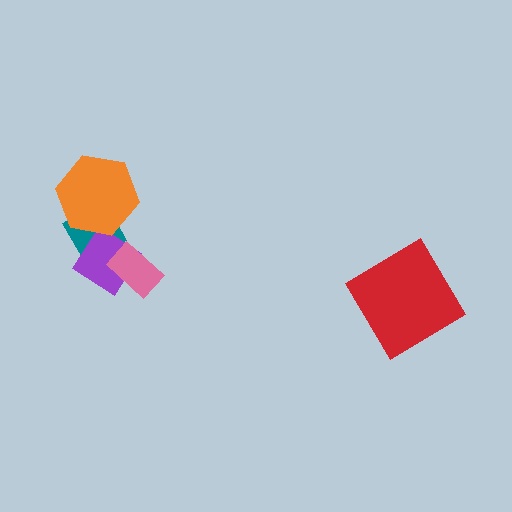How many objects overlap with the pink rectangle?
1 object overlaps with the pink rectangle.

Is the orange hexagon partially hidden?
No, no other shape covers it.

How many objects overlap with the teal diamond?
2 objects overlap with the teal diamond.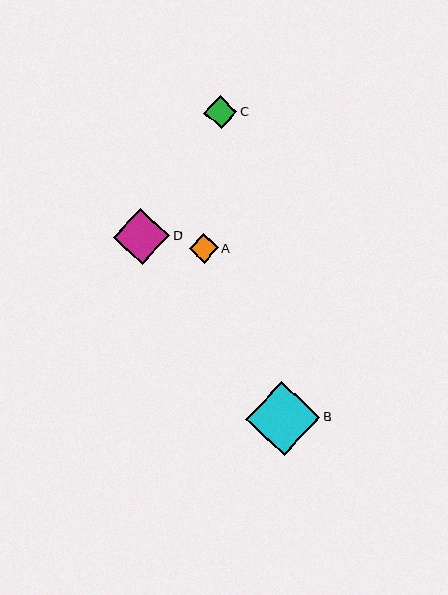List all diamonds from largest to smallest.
From largest to smallest: B, D, C, A.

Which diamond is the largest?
Diamond B is the largest with a size of approximately 74 pixels.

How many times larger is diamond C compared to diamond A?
Diamond C is approximately 1.1 times the size of diamond A.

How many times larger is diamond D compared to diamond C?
Diamond D is approximately 1.7 times the size of diamond C.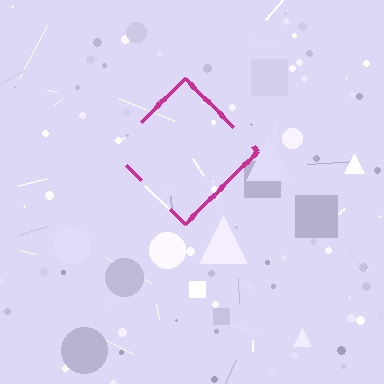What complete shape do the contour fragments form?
The contour fragments form a diamond.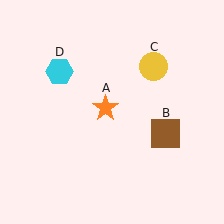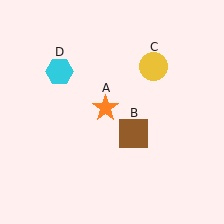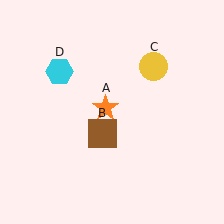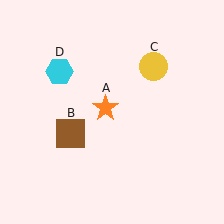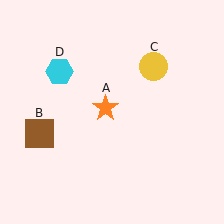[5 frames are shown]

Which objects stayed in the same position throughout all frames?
Orange star (object A) and yellow circle (object C) and cyan hexagon (object D) remained stationary.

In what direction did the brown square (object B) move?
The brown square (object B) moved left.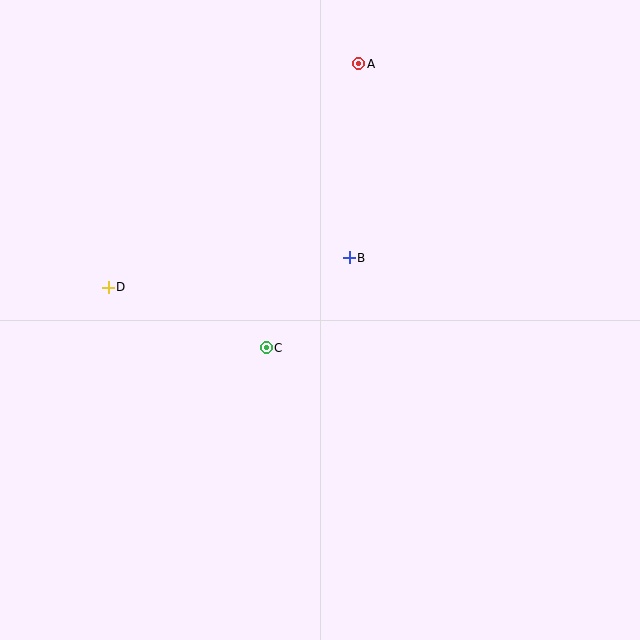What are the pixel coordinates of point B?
Point B is at (349, 258).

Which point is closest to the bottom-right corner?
Point C is closest to the bottom-right corner.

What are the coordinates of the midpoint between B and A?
The midpoint between B and A is at (354, 161).